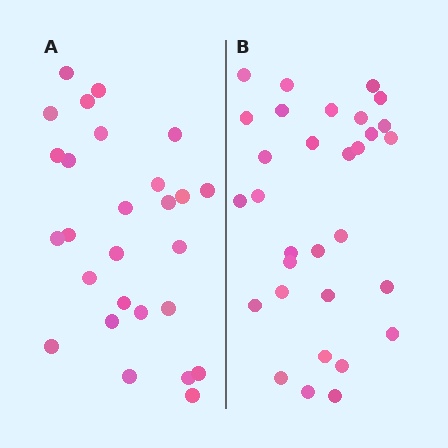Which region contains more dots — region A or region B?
Region B (the right region) has more dots.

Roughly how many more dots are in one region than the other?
Region B has about 4 more dots than region A.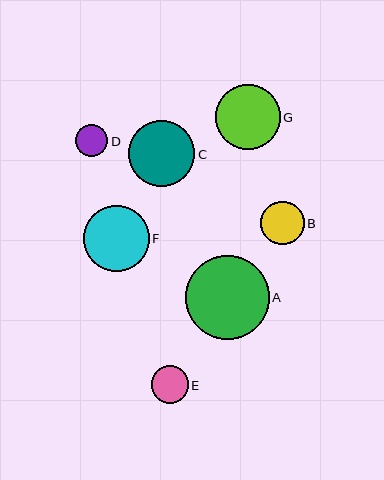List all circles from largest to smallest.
From largest to smallest: A, F, C, G, B, E, D.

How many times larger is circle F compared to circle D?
Circle F is approximately 2.1 times the size of circle D.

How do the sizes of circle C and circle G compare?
Circle C and circle G are approximately the same size.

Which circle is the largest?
Circle A is the largest with a size of approximately 84 pixels.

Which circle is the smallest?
Circle D is the smallest with a size of approximately 32 pixels.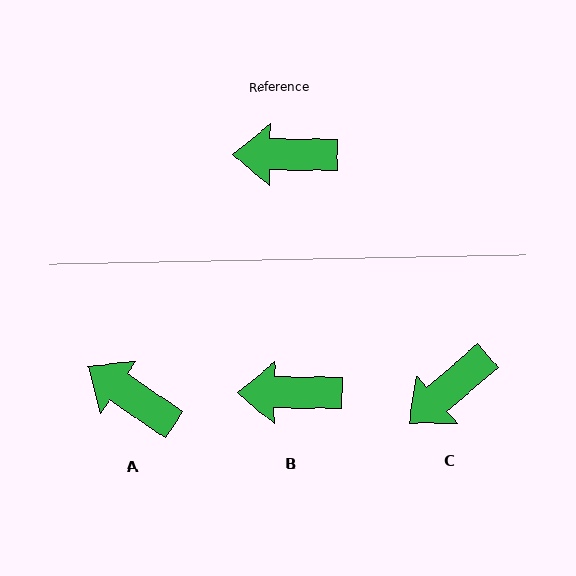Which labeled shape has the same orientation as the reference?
B.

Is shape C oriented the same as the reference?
No, it is off by about 41 degrees.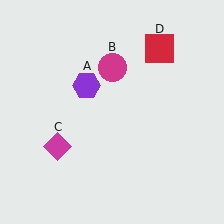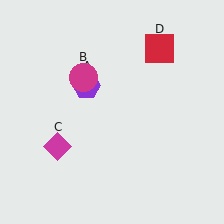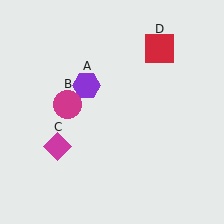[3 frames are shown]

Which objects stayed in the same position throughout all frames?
Purple hexagon (object A) and magenta diamond (object C) and red square (object D) remained stationary.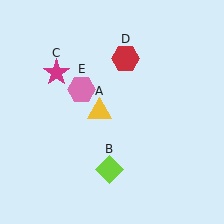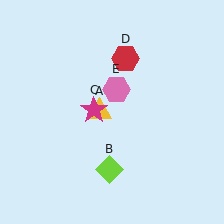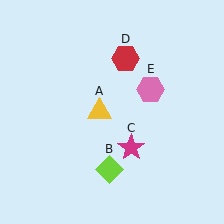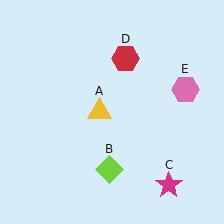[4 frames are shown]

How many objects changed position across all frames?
2 objects changed position: magenta star (object C), pink hexagon (object E).